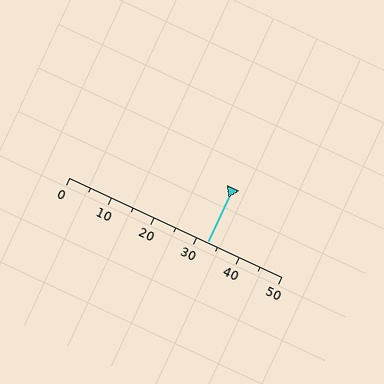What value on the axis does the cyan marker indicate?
The marker indicates approximately 32.5.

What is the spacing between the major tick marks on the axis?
The major ticks are spaced 10 apart.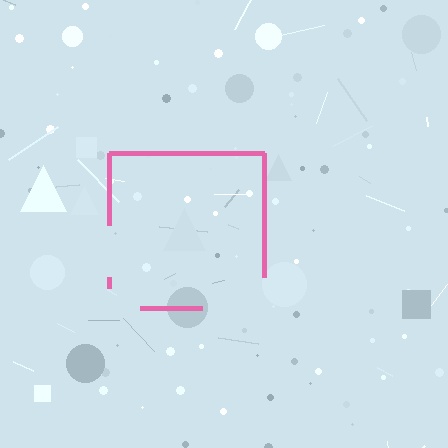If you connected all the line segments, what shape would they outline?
They would outline a square.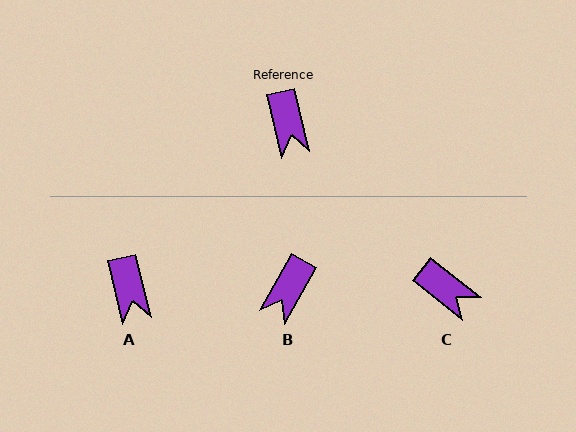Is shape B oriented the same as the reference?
No, it is off by about 43 degrees.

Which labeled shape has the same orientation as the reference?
A.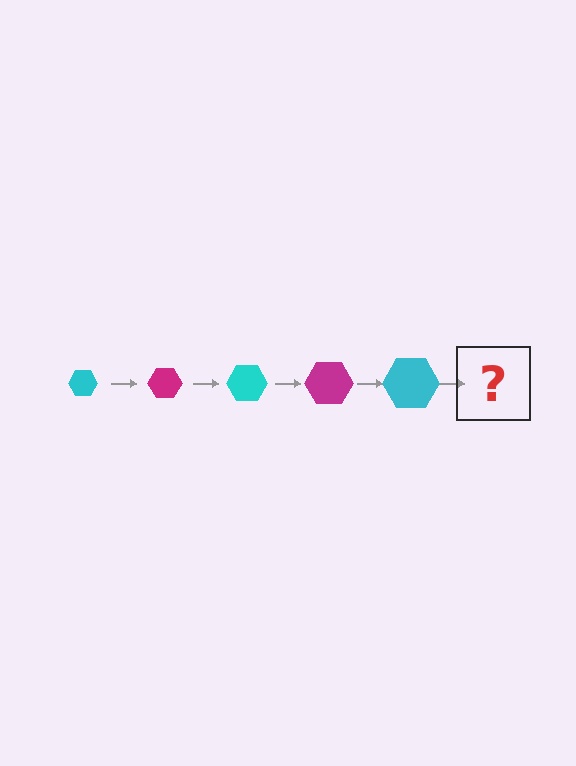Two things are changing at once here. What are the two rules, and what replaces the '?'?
The two rules are that the hexagon grows larger each step and the color cycles through cyan and magenta. The '?' should be a magenta hexagon, larger than the previous one.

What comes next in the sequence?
The next element should be a magenta hexagon, larger than the previous one.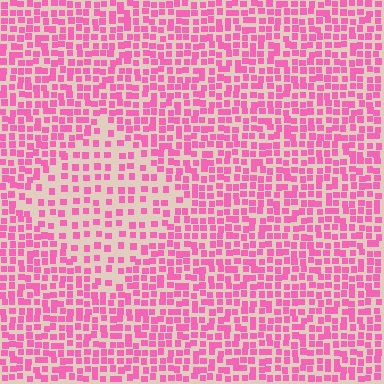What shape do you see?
I see a diamond.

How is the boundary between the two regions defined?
The boundary is defined by a change in element density (approximately 1.9x ratio). All elements are the same color, size, and shape.